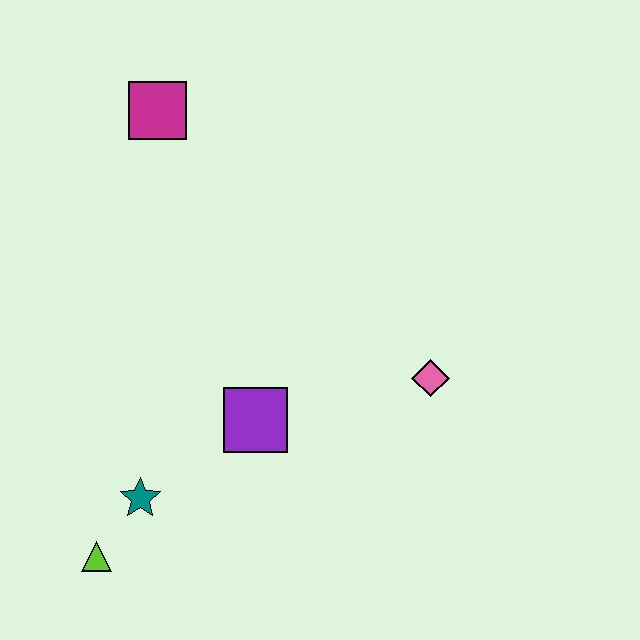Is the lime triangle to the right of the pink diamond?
No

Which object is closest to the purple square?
The teal star is closest to the purple square.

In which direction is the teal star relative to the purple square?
The teal star is to the left of the purple square.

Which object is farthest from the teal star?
The magenta square is farthest from the teal star.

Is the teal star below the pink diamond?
Yes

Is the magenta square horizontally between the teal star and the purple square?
Yes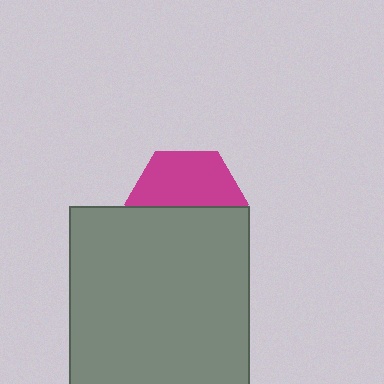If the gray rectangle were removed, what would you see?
You would see the complete magenta hexagon.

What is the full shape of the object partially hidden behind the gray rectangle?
The partially hidden object is a magenta hexagon.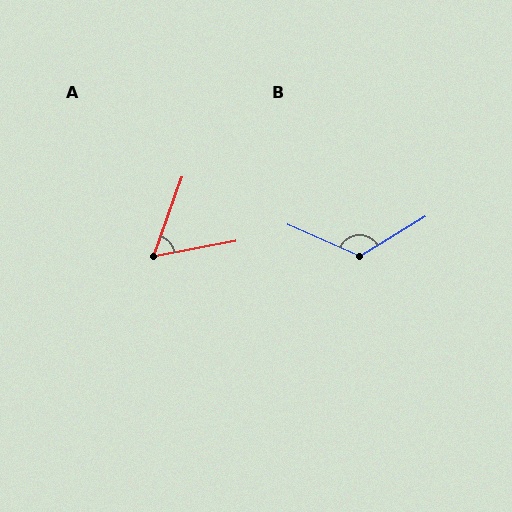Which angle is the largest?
B, at approximately 125 degrees.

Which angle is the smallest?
A, at approximately 60 degrees.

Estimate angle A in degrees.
Approximately 60 degrees.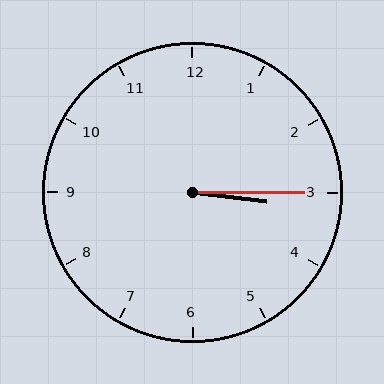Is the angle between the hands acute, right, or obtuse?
It is acute.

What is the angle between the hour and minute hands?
Approximately 8 degrees.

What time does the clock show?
3:15.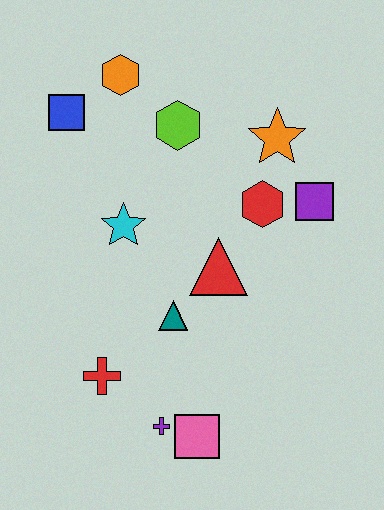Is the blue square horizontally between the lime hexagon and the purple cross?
No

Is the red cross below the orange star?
Yes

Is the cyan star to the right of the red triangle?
No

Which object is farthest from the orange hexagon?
The pink square is farthest from the orange hexagon.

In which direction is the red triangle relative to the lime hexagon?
The red triangle is below the lime hexagon.